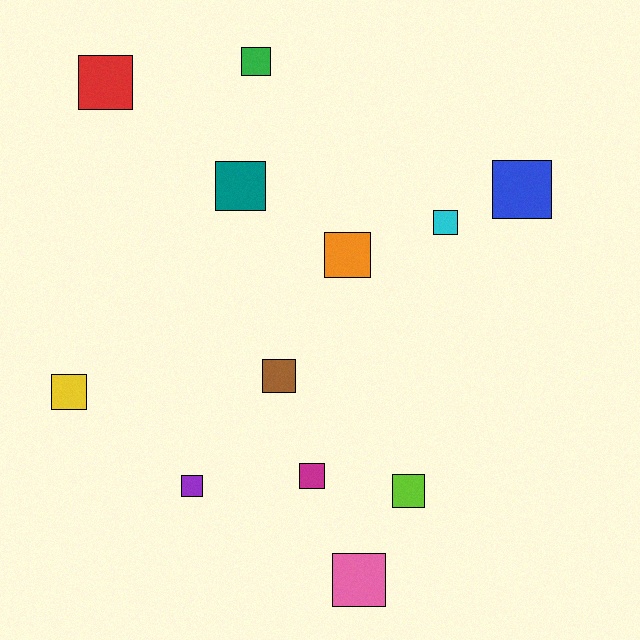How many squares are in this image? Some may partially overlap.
There are 12 squares.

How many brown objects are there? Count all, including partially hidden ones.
There is 1 brown object.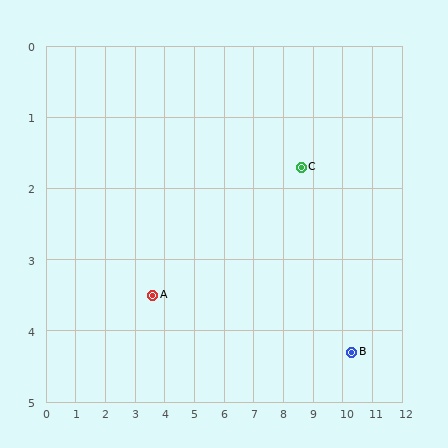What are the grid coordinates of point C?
Point C is at approximately (8.6, 1.7).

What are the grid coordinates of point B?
Point B is at approximately (10.3, 4.3).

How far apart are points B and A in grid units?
Points B and A are about 6.7 grid units apart.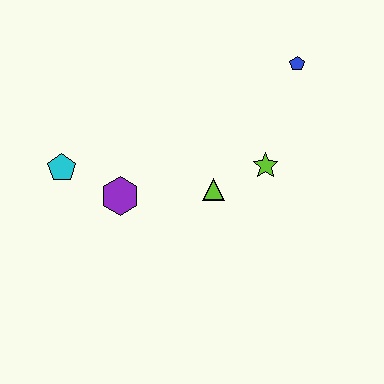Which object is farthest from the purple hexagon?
The blue pentagon is farthest from the purple hexagon.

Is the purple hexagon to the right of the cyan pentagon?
Yes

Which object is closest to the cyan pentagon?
The purple hexagon is closest to the cyan pentagon.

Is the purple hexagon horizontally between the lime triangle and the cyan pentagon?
Yes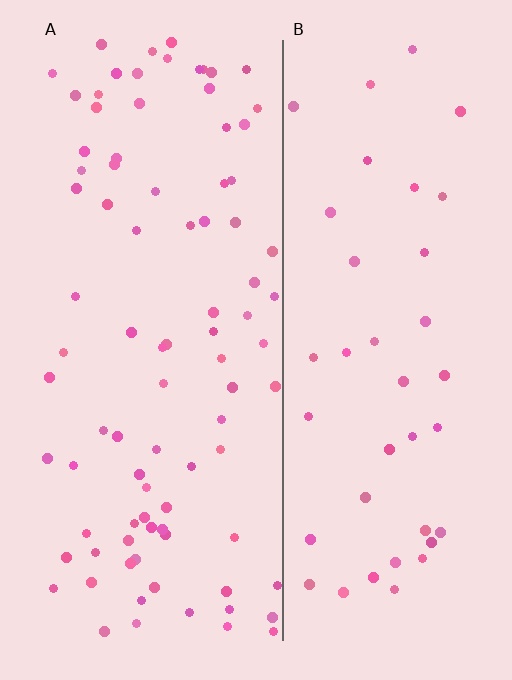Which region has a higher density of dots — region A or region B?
A (the left).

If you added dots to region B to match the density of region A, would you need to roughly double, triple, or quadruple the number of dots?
Approximately double.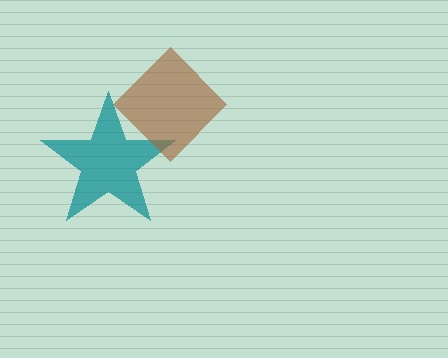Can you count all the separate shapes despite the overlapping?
Yes, there are 2 separate shapes.